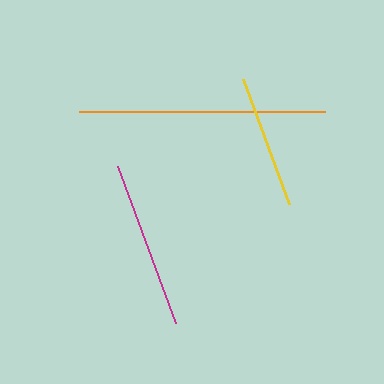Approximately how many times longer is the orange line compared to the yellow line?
The orange line is approximately 1.8 times the length of the yellow line.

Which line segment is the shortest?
The yellow line is the shortest at approximately 133 pixels.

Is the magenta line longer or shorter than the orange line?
The orange line is longer than the magenta line.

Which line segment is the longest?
The orange line is the longest at approximately 246 pixels.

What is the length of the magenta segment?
The magenta segment is approximately 168 pixels long.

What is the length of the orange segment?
The orange segment is approximately 246 pixels long.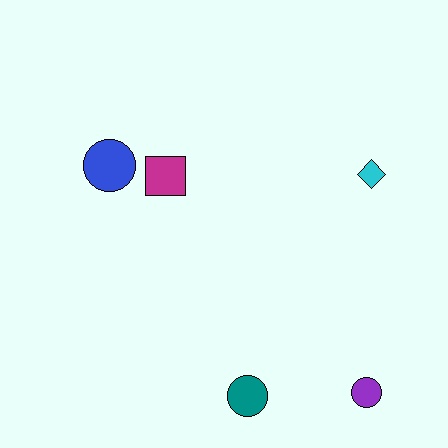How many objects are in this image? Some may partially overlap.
There are 5 objects.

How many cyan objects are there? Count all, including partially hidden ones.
There is 1 cyan object.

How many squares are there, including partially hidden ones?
There is 1 square.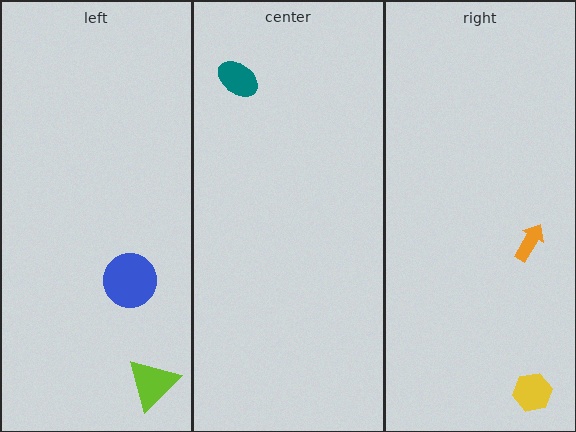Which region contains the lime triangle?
The left region.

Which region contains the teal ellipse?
The center region.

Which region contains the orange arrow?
The right region.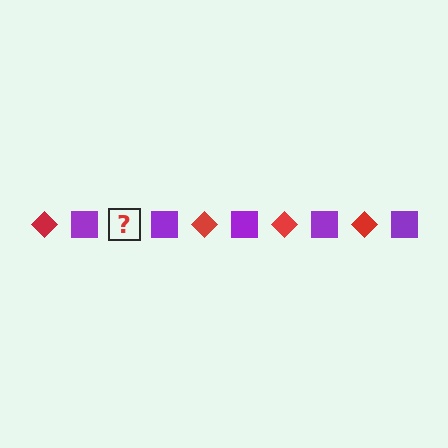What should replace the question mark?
The question mark should be replaced with a red diamond.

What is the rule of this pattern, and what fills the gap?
The rule is that the pattern alternates between red diamond and purple square. The gap should be filled with a red diamond.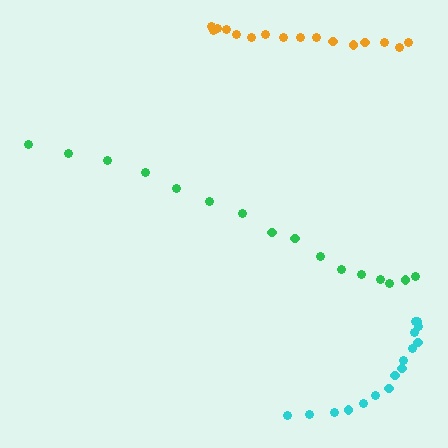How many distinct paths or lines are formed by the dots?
There are 3 distinct paths.